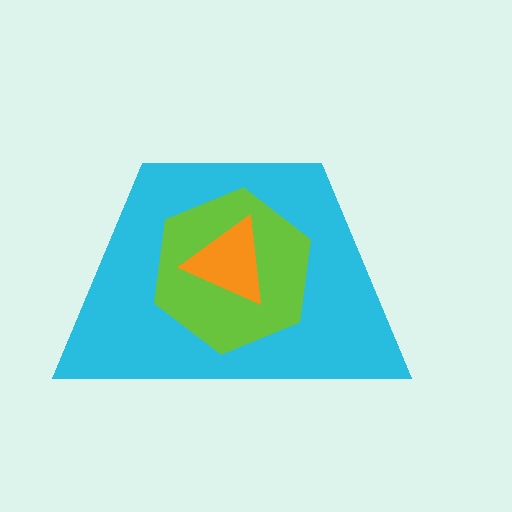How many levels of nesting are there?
3.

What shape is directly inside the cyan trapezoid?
The lime hexagon.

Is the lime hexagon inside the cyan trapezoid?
Yes.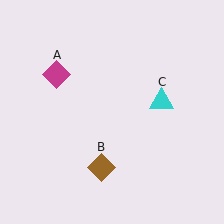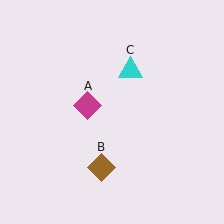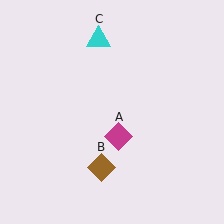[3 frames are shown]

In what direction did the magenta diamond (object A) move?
The magenta diamond (object A) moved down and to the right.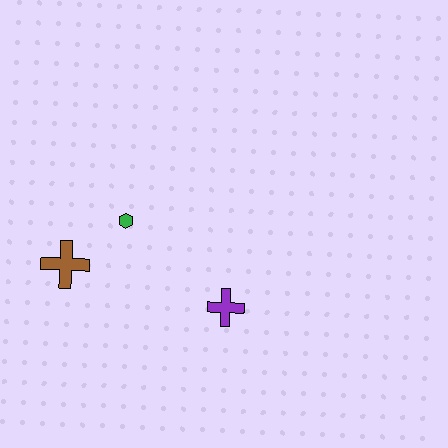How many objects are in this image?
There are 3 objects.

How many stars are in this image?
There are no stars.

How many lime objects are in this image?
There are no lime objects.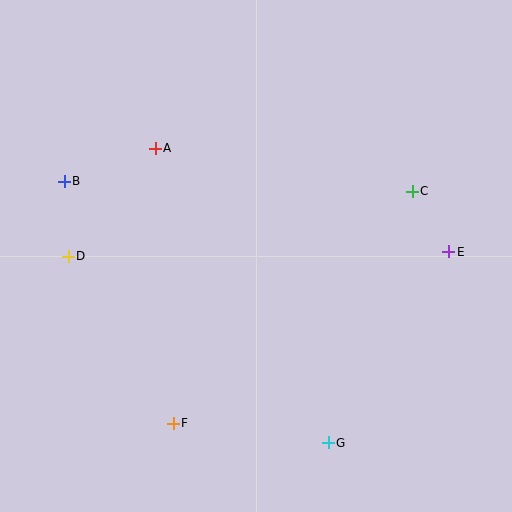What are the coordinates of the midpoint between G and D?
The midpoint between G and D is at (198, 350).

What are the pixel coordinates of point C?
Point C is at (412, 191).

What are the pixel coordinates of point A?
Point A is at (155, 148).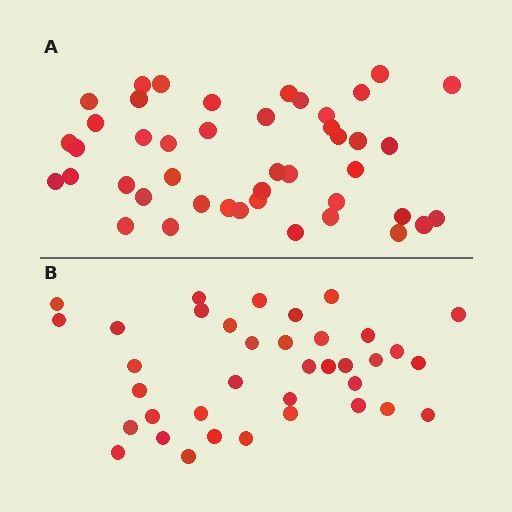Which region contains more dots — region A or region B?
Region A (the top region) has more dots.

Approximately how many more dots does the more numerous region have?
Region A has roughly 8 or so more dots than region B.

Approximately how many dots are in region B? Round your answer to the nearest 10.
About 40 dots. (The exact count is 37, which rounds to 40.)